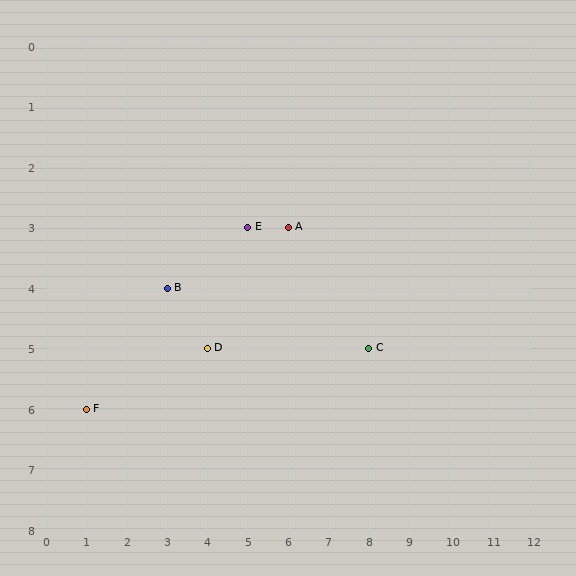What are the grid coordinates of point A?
Point A is at grid coordinates (6, 3).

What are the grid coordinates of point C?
Point C is at grid coordinates (8, 5).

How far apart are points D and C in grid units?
Points D and C are 4 columns apart.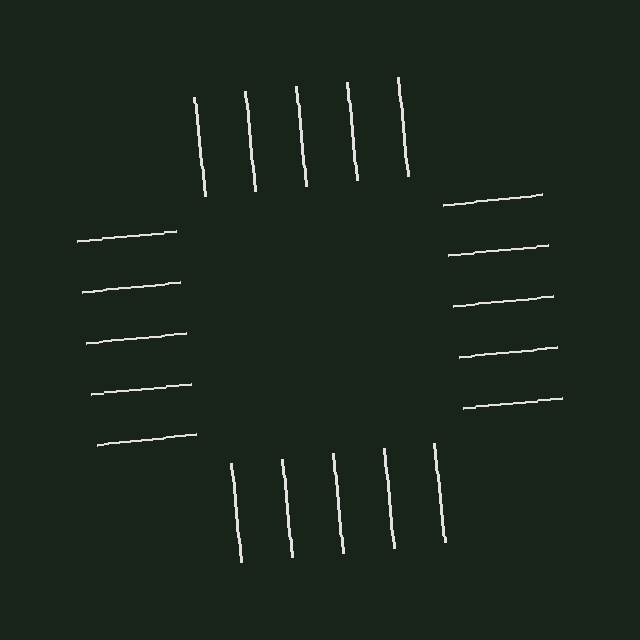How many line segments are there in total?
20 — 5 along each of the 4 edges.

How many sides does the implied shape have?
4 sides — the line-ends trace a square.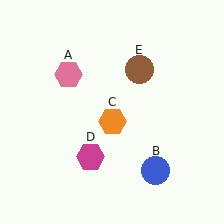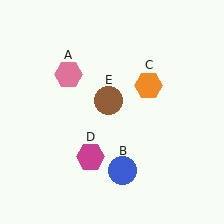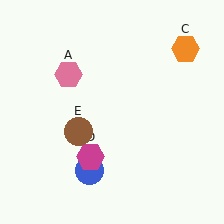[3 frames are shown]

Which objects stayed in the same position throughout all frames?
Pink hexagon (object A) and magenta hexagon (object D) remained stationary.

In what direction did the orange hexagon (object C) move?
The orange hexagon (object C) moved up and to the right.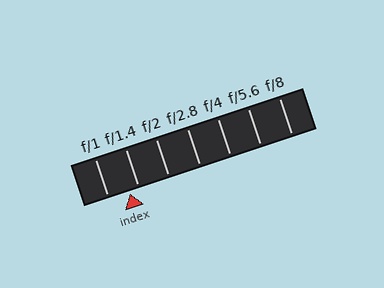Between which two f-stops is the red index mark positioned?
The index mark is between f/1 and f/1.4.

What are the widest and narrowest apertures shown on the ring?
The widest aperture shown is f/1 and the narrowest is f/8.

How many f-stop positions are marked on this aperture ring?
There are 7 f-stop positions marked.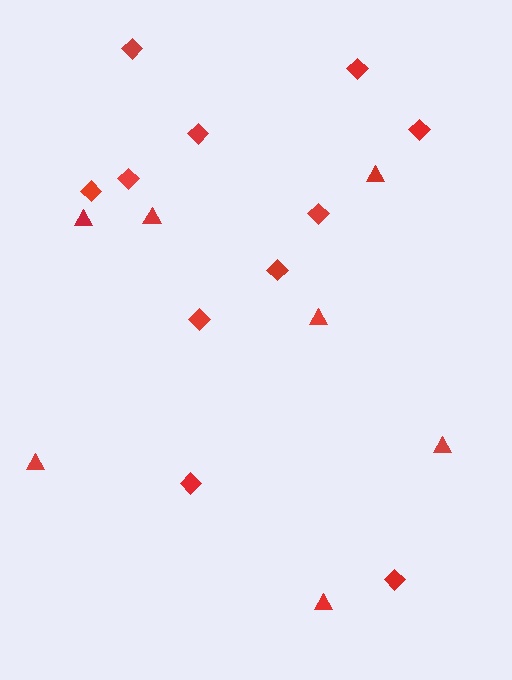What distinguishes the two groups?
There are 2 groups: one group of diamonds (11) and one group of triangles (7).